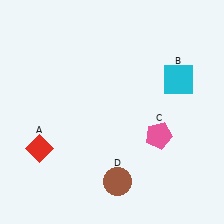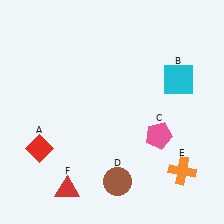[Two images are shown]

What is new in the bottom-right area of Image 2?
An orange cross (E) was added in the bottom-right area of Image 2.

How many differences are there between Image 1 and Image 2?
There are 2 differences between the two images.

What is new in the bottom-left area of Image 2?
A red triangle (F) was added in the bottom-left area of Image 2.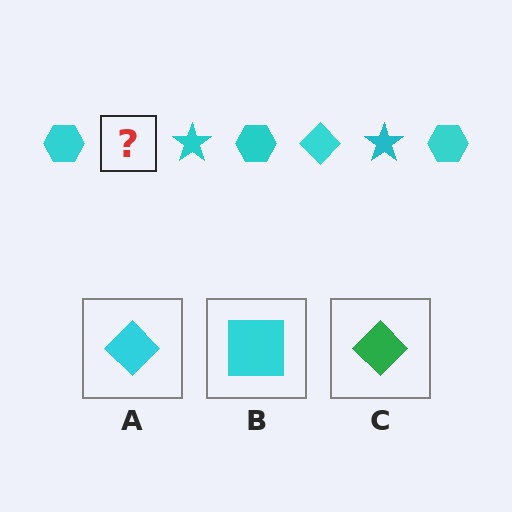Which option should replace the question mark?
Option A.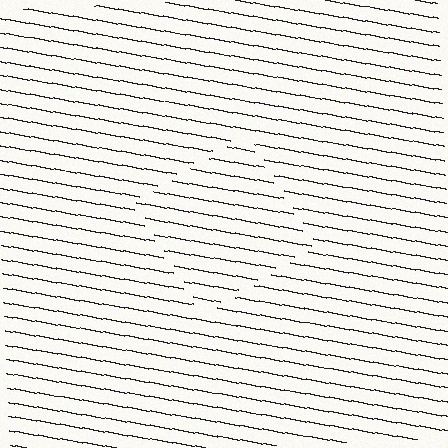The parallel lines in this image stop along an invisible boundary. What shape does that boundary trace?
An illusory square. The interior of the shape contains the same grating, shifted by half a period — the contour is defined by the phase discontinuity where line-ends from the inner and outer gratings abut.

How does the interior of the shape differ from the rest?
The interior of the shape contains the same grating, shifted by half a period — the contour is defined by the phase discontinuity where line-ends from the inner and outer gratings abut.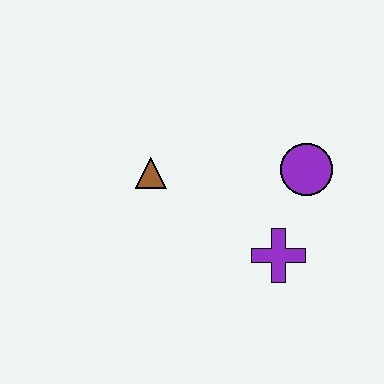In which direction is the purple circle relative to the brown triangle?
The purple circle is to the right of the brown triangle.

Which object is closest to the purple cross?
The purple circle is closest to the purple cross.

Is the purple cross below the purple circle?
Yes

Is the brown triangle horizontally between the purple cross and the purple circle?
No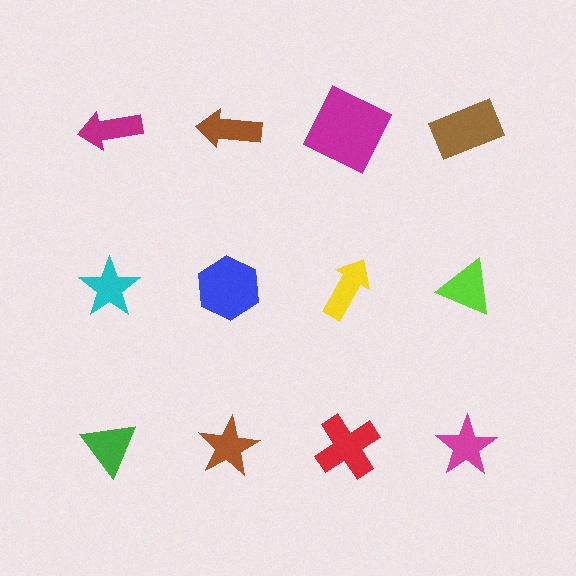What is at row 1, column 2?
A brown arrow.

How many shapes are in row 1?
4 shapes.